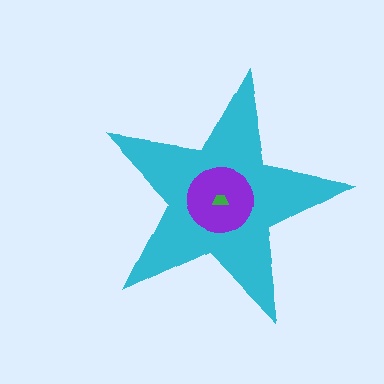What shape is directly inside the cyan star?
The purple circle.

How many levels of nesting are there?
3.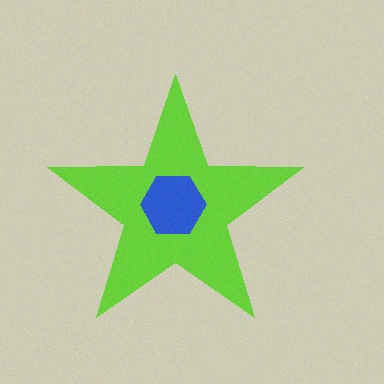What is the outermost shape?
The lime star.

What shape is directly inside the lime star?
The blue hexagon.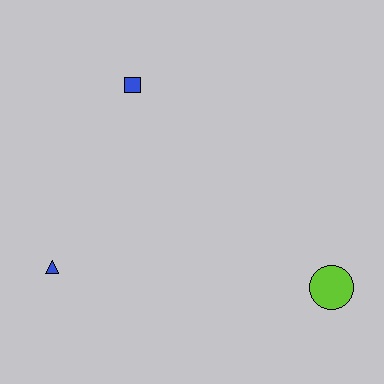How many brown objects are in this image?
There are no brown objects.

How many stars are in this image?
There are no stars.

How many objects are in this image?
There are 3 objects.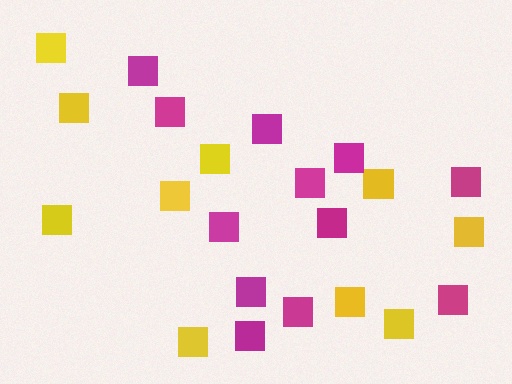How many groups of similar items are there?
There are 2 groups: one group of yellow squares (10) and one group of magenta squares (12).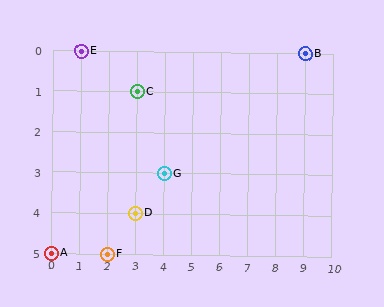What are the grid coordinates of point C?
Point C is at grid coordinates (3, 1).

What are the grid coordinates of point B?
Point B is at grid coordinates (9, 0).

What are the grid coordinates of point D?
Point D is at grid coordinates (3, 4).